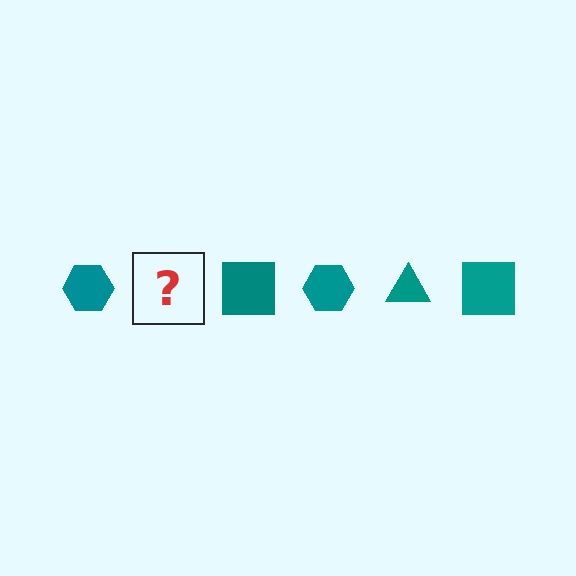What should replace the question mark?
The question mark should be replaced with a teal triangle.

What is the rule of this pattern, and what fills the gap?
The rule is that the pattern cycles through hexagon, triangle, square shapes in teal. The gap should be filled with a teal triangle.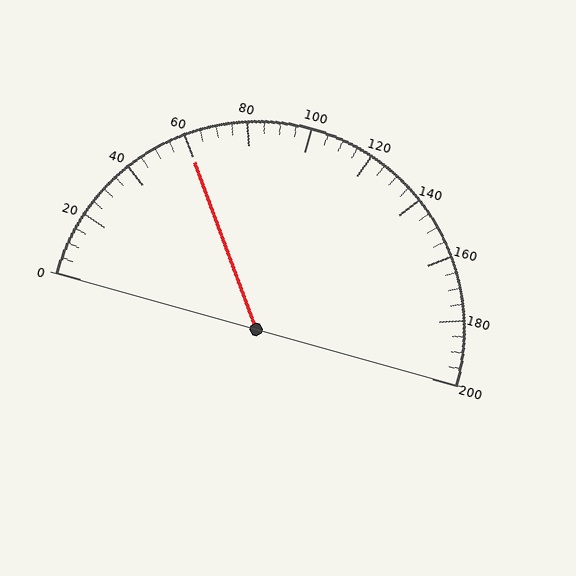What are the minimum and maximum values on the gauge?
The gauge ranges from 0 to 200.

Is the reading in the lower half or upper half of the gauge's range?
The reading is in the lower half of the range (0 to 200).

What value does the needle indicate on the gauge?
The needle indicates approximately 60.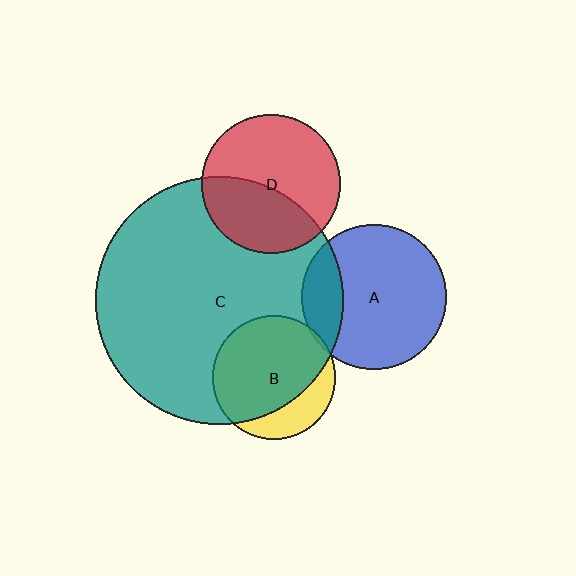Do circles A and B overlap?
Yes.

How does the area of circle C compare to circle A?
Approximately 2.9 times.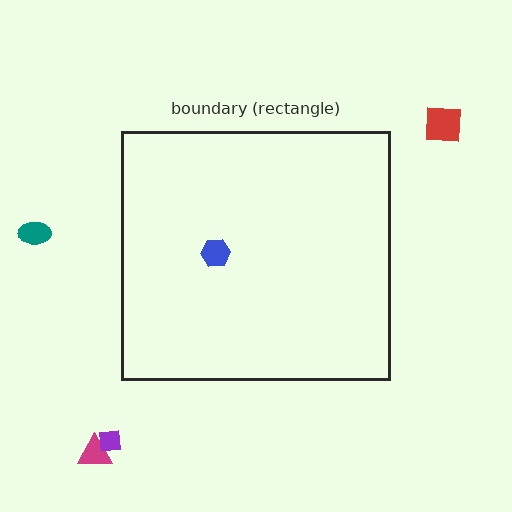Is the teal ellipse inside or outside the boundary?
Outside.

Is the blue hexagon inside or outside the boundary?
Inside.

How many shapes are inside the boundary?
1 inside, 4 outside.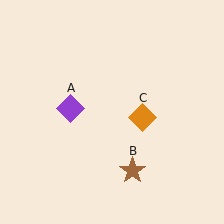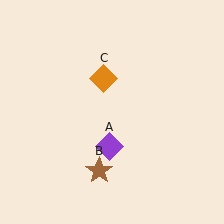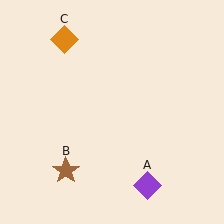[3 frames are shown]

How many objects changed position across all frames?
3 objects changed position: purple diamond (object A), brown star (object B), orange diamond (object C).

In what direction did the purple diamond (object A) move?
The purple diamond (object A) moved down and to the right.